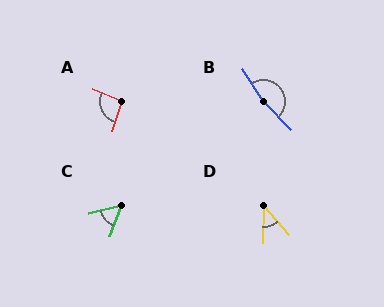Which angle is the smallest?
D, at approximately 42 degrees.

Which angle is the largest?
B, at approximately 168 degrees.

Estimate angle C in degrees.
Approximately 55 degrees.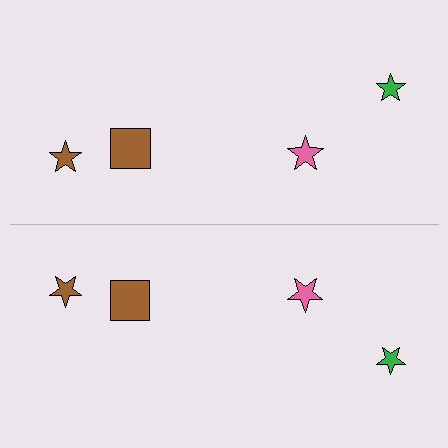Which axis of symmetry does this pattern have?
The pattern has a horizontal axis of symmetry running through the center of the image.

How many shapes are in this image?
There are 8 shapes in this image.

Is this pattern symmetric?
Yes, this pattern has bilateral (reflection) symmetry.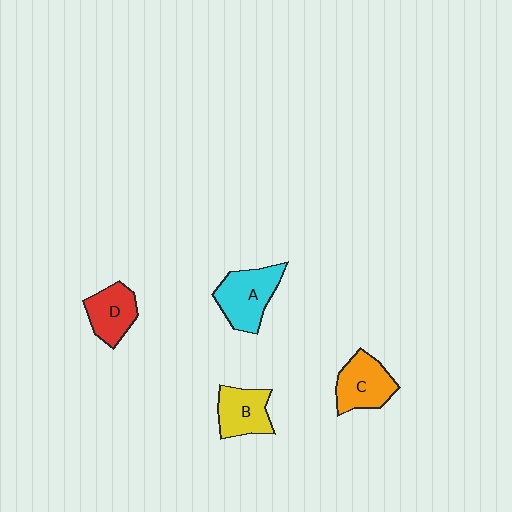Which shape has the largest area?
Shape A (cyan).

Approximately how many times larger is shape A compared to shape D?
Approximately 1.3 times.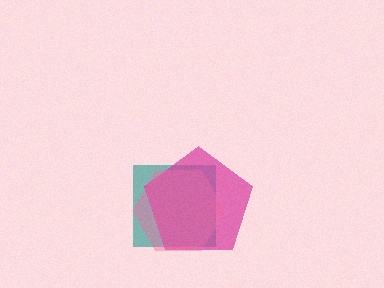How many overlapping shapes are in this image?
There are 3 overlapping shapes in the image.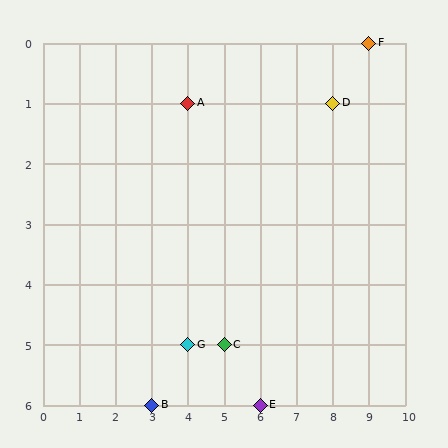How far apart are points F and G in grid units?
Points F and G are 5 columns and 5 rows apart (about 7.1 grid units diagonally).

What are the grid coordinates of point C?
Point C is at grid coordinates (5, 5).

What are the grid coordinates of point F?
Point F is at grid coordinates (9, 0).